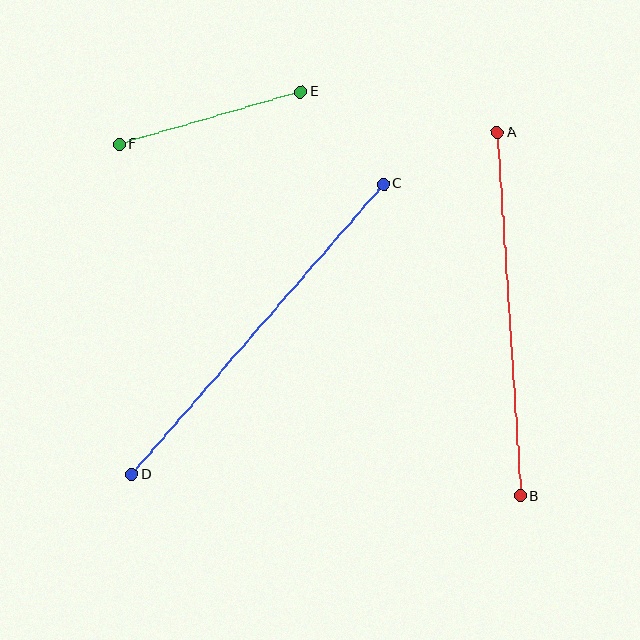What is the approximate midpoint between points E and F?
The midpoint is at approximately (210, 118) pixels.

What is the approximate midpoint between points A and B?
The midpoint is at approximately (509, 314) pixels.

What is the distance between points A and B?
The distance is approximately 364 pixels.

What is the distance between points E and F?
The distance is approximately 190 pixels.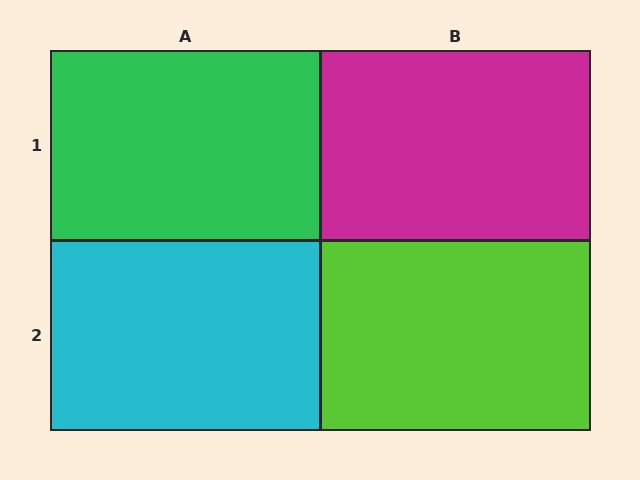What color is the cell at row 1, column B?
Magenta.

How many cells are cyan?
1 cell is cyan.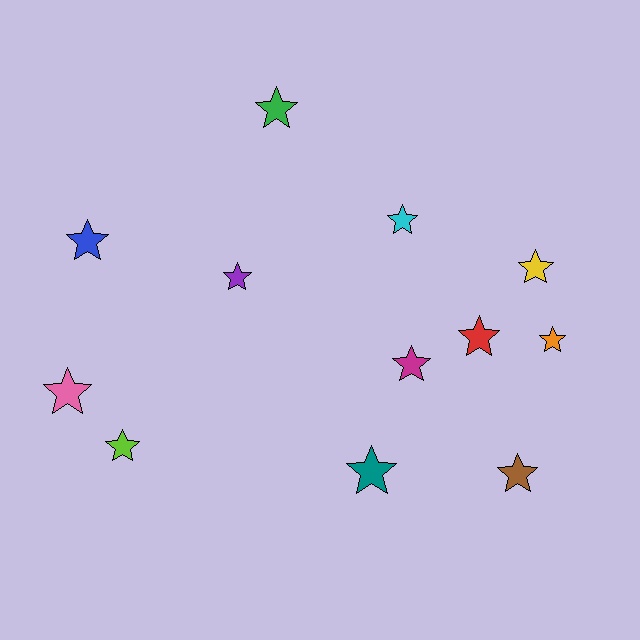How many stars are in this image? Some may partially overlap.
There are 12 stars.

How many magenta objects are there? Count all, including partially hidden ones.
There is 1 magenta object.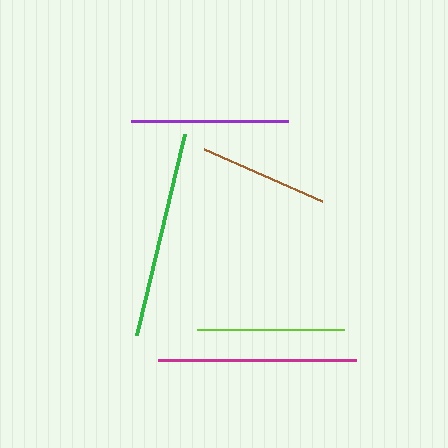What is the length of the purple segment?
The purple segment is approximately 156 pixels long.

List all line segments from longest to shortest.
From longest to shortest: green, magenta, purple, lime, brown.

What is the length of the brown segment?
The brown segment is approximately 129 pixels long.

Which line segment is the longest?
The green line is the longest at approximately 207 pixels.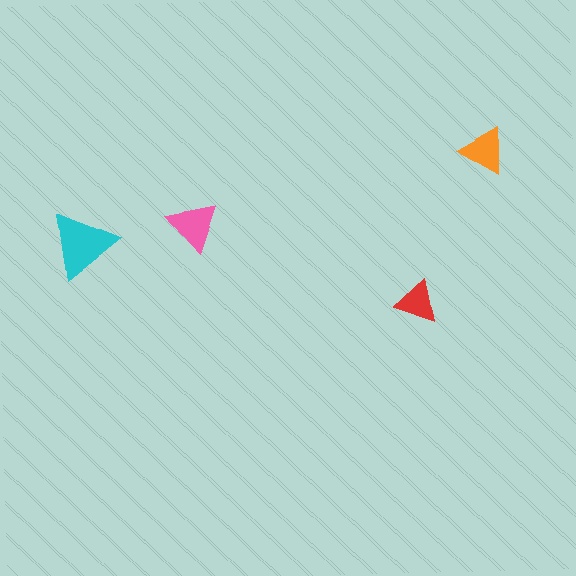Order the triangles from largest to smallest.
the cyan one, the pink one, the orange one, the red one.